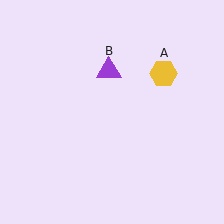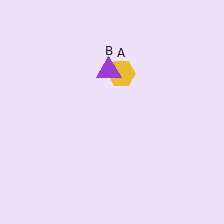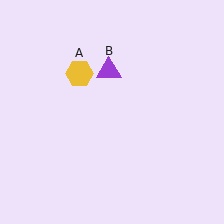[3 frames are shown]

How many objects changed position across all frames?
1 object changed position: yellow hexagon (object A).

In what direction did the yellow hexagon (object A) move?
The yellow hexagon (object A) moved left.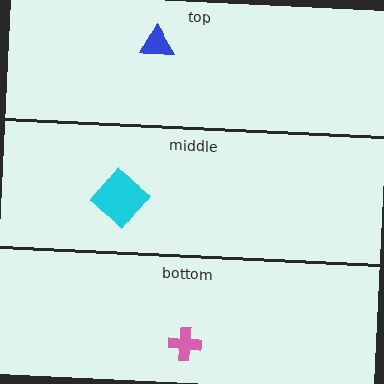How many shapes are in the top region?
1.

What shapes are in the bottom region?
The pink cross.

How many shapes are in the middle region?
1.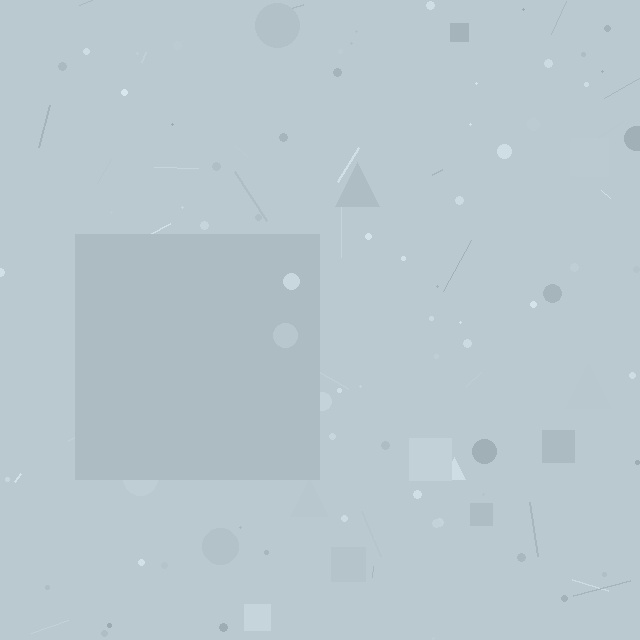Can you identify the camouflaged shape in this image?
The camouflaged shape is a square.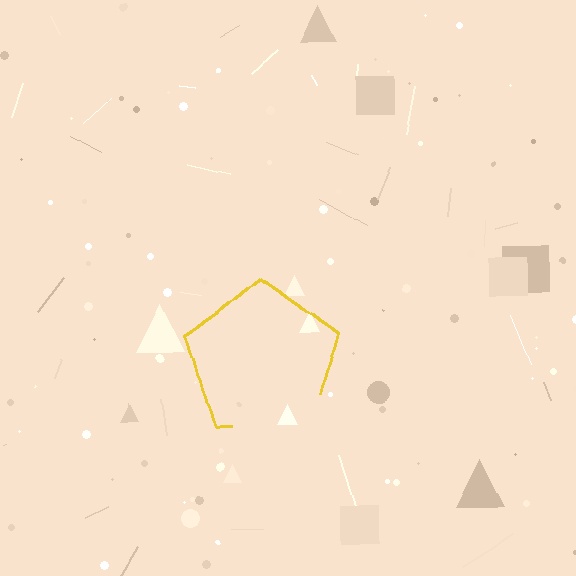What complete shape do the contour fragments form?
The contour fragments form a pentagon.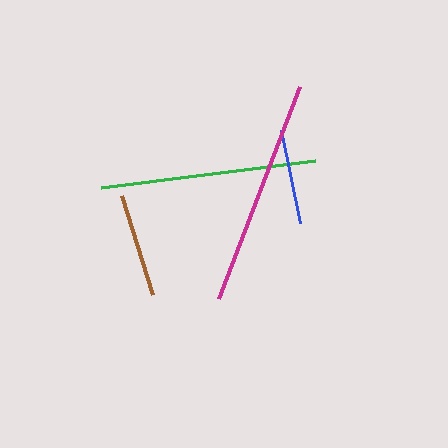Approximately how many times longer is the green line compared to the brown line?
The green line is approximately 2.1 times the length of the brown line.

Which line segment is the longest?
The magenta line is the longest at approximately 227 pixels.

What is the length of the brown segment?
The brown segment is approximately 104 pixels long.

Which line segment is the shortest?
The blue line is the shortest at approximately 95 pixels.